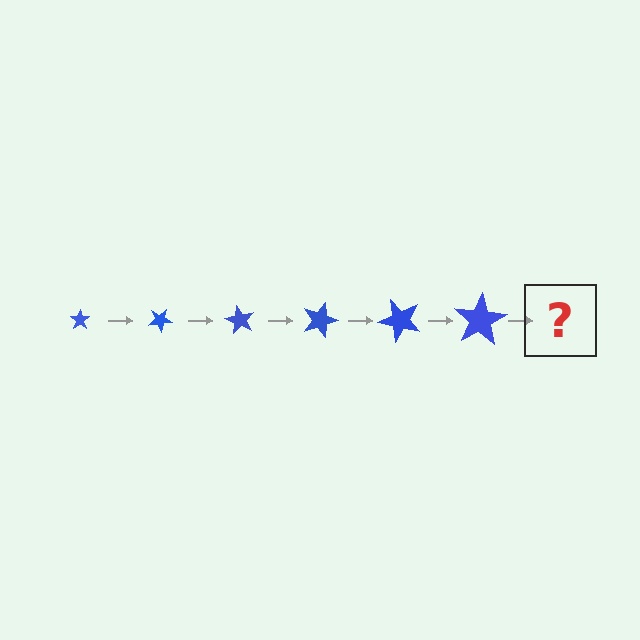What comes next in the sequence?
The next element should be a star, larger than the previous one and rotated 180 degrees from the start.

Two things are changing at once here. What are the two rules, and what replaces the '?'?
The two rules are that the star grows larger each step and it rotates 30 degrees each step. The '?' should be a star, larger than the previous one and rotated 180 degrees from the start.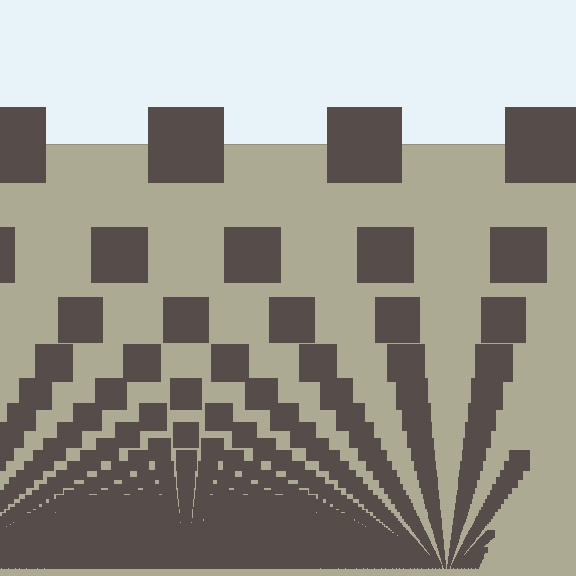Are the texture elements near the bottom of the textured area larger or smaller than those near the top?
Smaller. The gradient is inverted — elements near the bottom are smaller and denser.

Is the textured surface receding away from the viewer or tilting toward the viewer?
The surface appears to tilt toward the viewer. Texture elements get larger and sparser toward the top.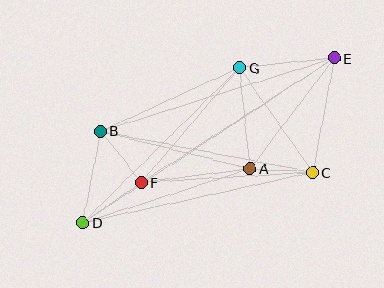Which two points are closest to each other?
Points A and C are closest to each other.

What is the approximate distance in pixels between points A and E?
The distance between A and E is approximately 139 pixels.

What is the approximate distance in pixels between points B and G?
The distance between B and G is approximately 153 pixels.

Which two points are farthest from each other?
Points D and E are farthest from each other.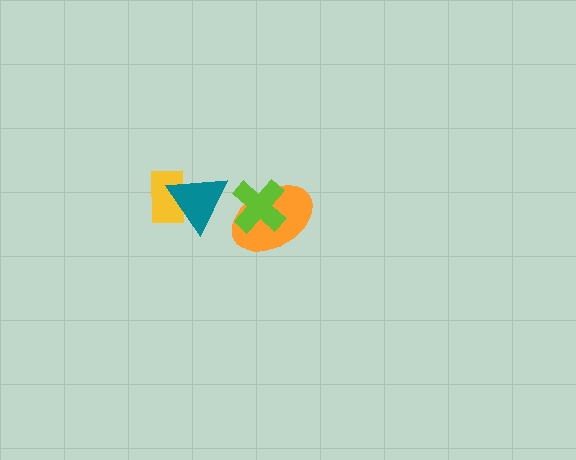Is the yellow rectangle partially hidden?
Yes, it is partially covered by another shape.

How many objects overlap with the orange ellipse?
1 object overlaps with the orange ellipse.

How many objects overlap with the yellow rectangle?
1 object overlaps with the yellow rectangle.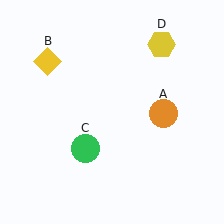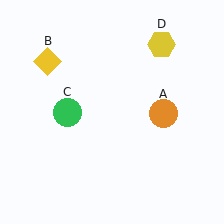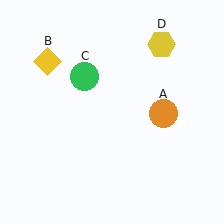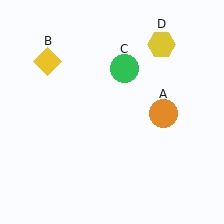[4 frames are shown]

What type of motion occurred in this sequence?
The green circle (object C) rotated clockwise around the center of the scene.